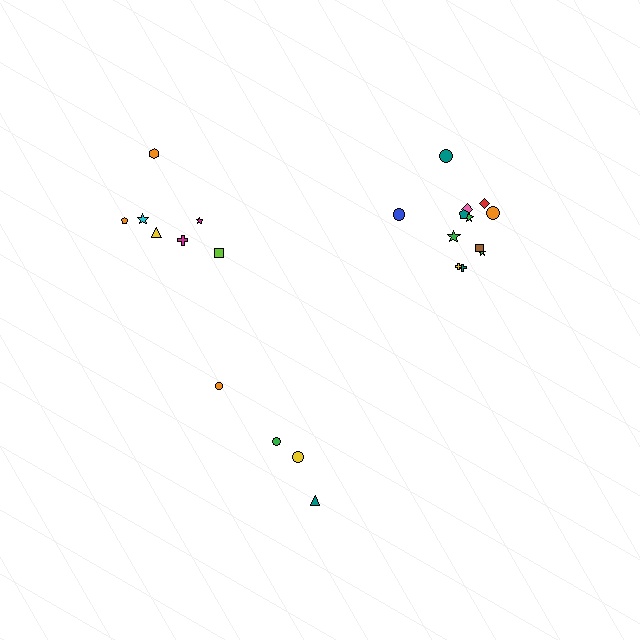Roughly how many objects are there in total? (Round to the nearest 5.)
Roughly 25 objects in total.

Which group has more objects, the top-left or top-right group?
The top-right group.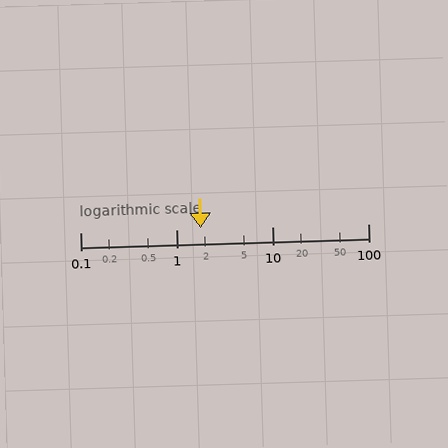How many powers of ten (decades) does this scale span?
The scale spans 3 decades, from 0.1 to 100.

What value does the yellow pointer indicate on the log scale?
The pointer indicates approximately 1.8.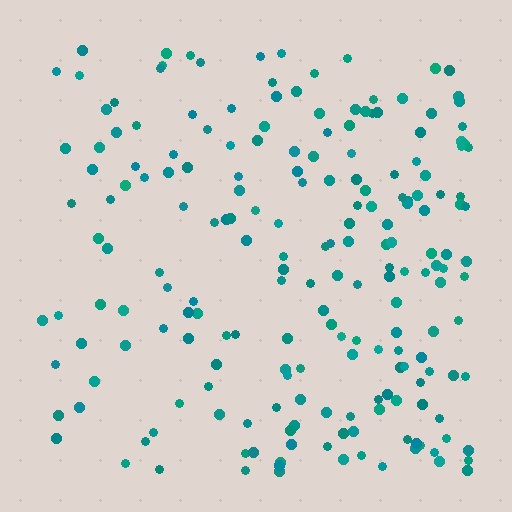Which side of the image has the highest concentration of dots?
The right.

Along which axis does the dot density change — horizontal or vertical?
Horizontal.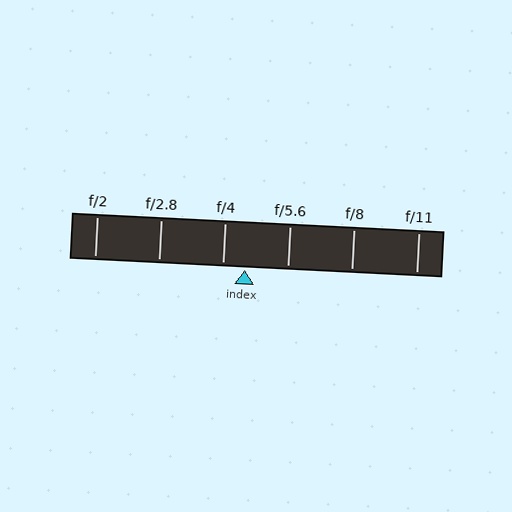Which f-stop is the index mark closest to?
The index mark is closest to f/4.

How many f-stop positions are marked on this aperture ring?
There are 6 f-stop positions marked.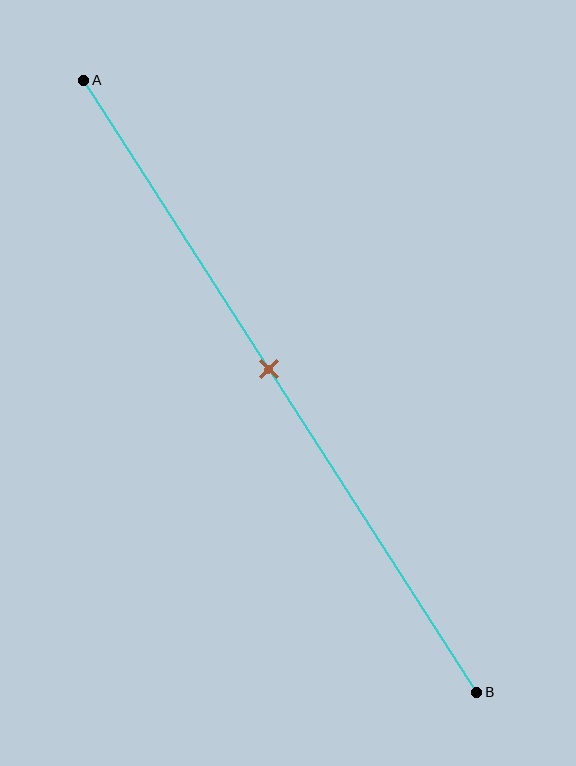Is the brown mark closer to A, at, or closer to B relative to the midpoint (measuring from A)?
The brown mark is approximately at the midpoint of segment AB.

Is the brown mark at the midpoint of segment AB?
Yes, the mark is approximately at the midpoint.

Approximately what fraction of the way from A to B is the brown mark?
The brown mark is approximately 45% of the way from A to B.